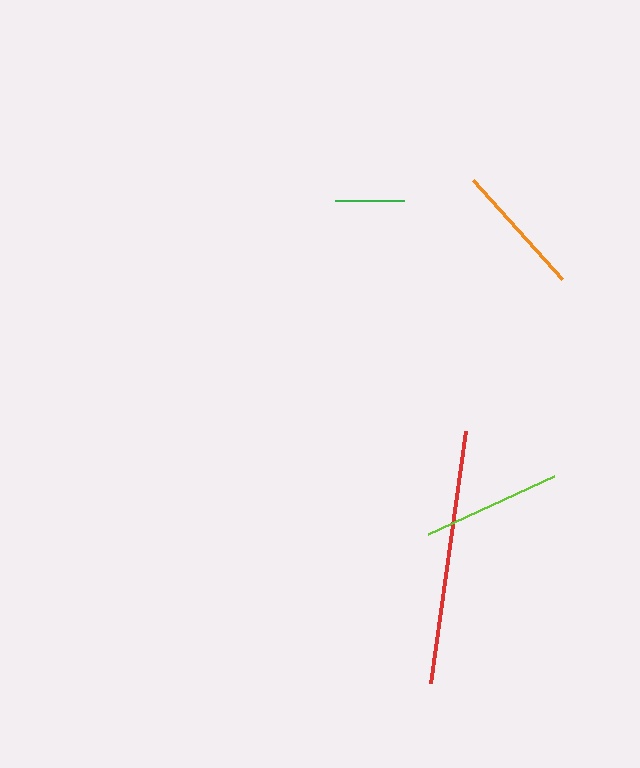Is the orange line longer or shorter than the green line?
The orange line is longer than the green line.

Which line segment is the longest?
The red line is the longest at approximately 254 pixels.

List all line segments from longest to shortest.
From longest to shortest: red, lime, orange, green.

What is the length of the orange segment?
The orange segment is approximately 134 pixels long.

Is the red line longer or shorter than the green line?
The red line is longer than the green line.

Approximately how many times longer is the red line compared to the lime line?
The red line is approximately 1.8 times the length of the lime line.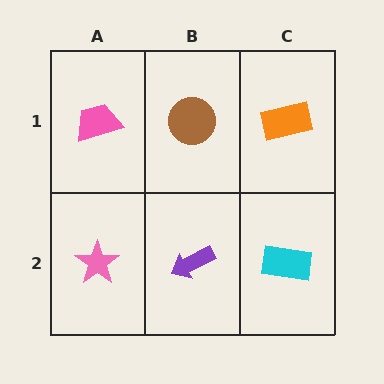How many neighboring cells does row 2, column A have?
2.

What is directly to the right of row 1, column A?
A brown circle.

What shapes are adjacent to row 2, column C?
An orange rectangle (row 1, column C), a purple arrow (row 2, column B).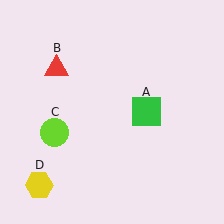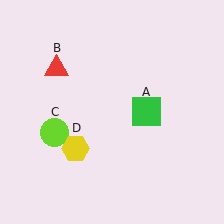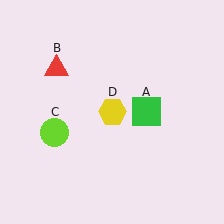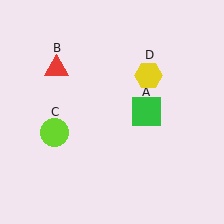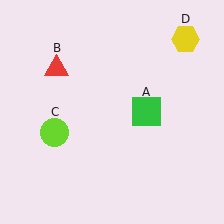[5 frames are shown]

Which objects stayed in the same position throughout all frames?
Green square (object A) and red triangle (object B) and lime circle (object C) remained stationary.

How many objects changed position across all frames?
1 object changed position: yellow hexagon (object D).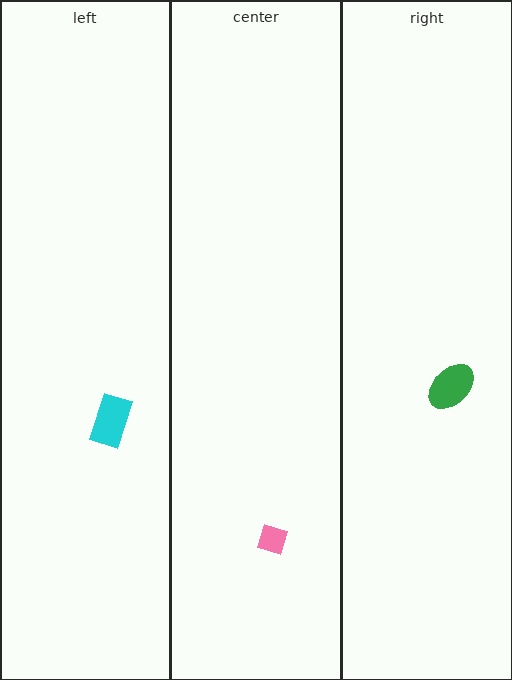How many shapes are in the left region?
1.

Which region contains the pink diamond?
The center region.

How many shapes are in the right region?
1.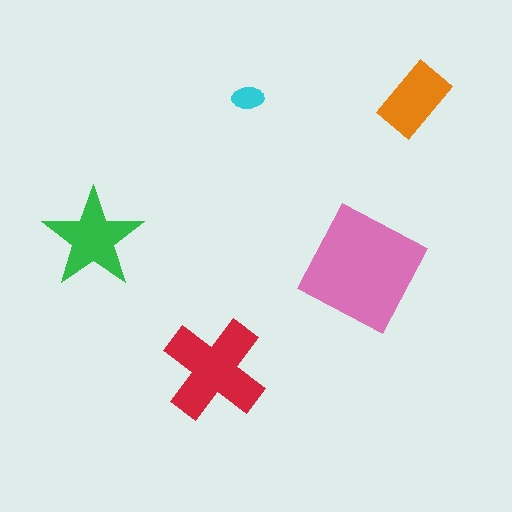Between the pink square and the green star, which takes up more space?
The pink square.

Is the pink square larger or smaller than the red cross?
Larger.